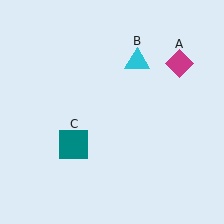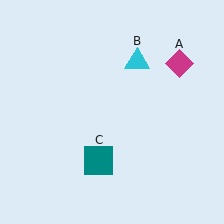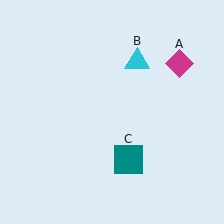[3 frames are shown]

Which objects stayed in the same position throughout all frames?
Magenta diamond (object A) and cyan triangle (object B) remained stationary.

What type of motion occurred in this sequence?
The teal square (object C) rotated counterclockwise around the center of the scene.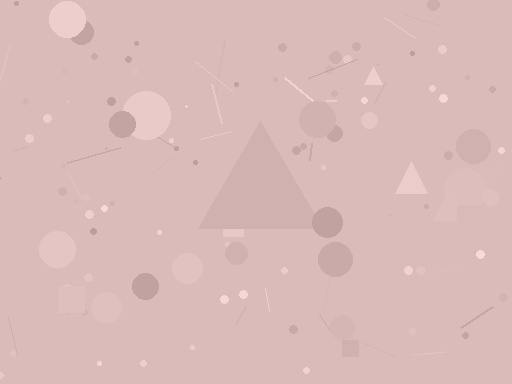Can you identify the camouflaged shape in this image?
The camouflaged shape is a triangle.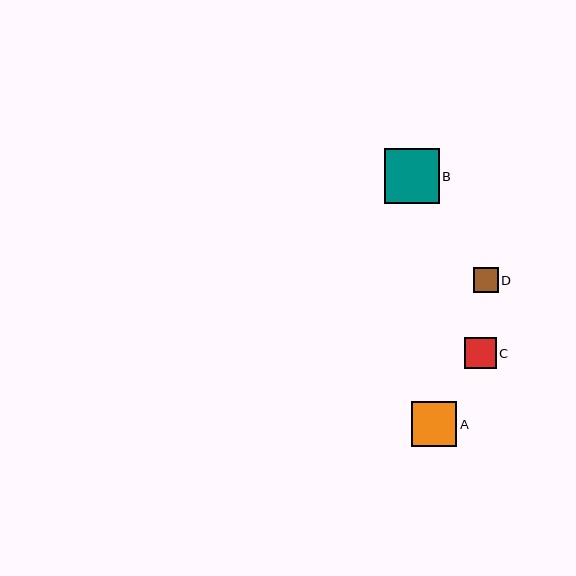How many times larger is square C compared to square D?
Square C is approximately 1.3 times the size of square D.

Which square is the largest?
Square B is the largest with a size of approximately 55 pixels.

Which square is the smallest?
Square D is the smallest with a size of approximately 25 pixels.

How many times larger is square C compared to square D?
Square C is approximately 1.3 times the size of square D.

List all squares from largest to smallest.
From largest to smallest: B, A, C, D.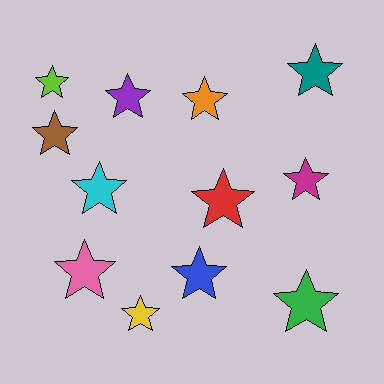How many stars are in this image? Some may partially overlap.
There are 12 stars.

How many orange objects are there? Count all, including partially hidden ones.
There is 1 orange object.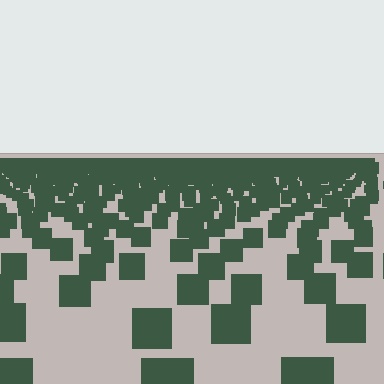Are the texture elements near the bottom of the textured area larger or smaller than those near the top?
Larger. Near the bottom, elements are closer to the viewer and appear at a bigger on-screen size.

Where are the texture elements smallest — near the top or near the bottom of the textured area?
Near the top.